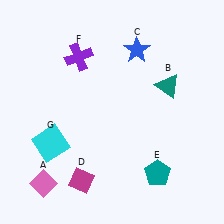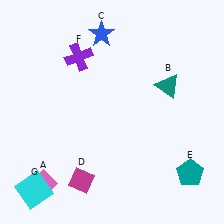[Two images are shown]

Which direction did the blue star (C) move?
The blue star (C) moved left.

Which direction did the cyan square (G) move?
The cyan square (G) moved down.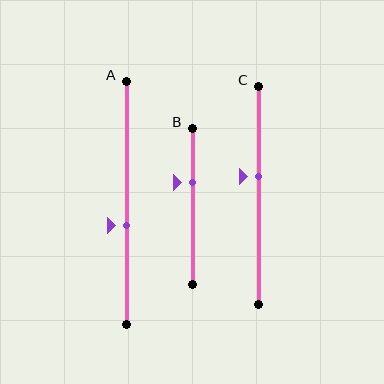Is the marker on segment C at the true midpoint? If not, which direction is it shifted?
No, the marker on segment C is shifted upward by about 9% of the segment length.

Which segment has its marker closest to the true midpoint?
Segment C has its marker closest to the true midpoint.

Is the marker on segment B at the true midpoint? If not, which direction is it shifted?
No, the marker on segment B is shifted upward by about 15% of the segment length.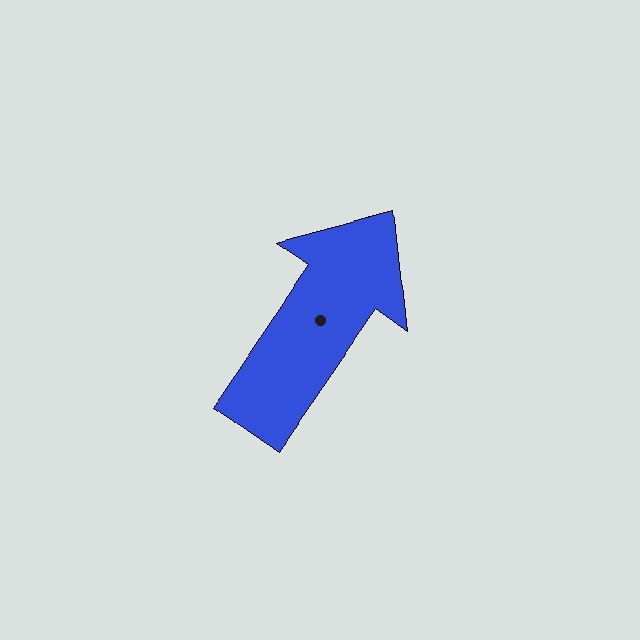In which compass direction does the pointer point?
Northeast.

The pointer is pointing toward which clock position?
Roughly 1 o'clock.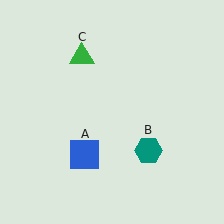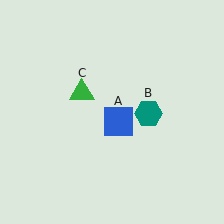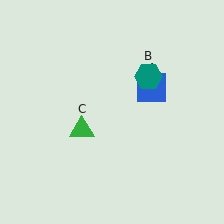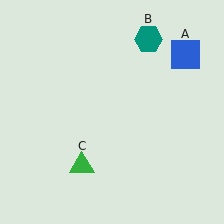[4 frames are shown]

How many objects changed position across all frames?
3 objects changed position: blue square (object A), teal hexagon (object B), green triangle (object C).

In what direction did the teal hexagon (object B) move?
The teal hexagon (object B) moved up.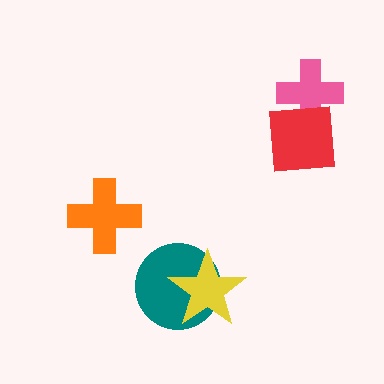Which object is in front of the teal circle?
The yellow star is in front of the teal circle.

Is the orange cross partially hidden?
No, no other shape covers it.